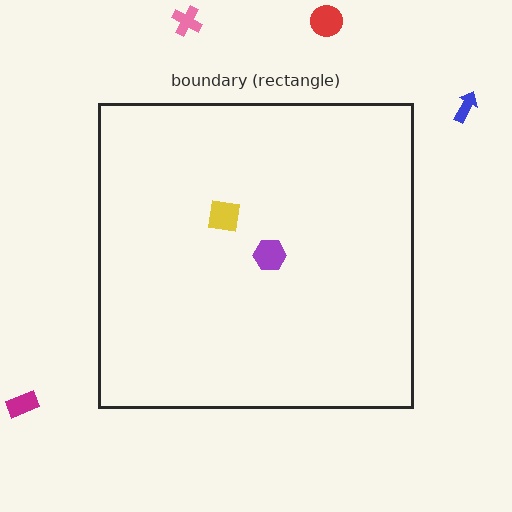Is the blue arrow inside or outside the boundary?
Outside.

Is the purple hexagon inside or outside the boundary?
Inside.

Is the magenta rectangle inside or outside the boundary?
Outside.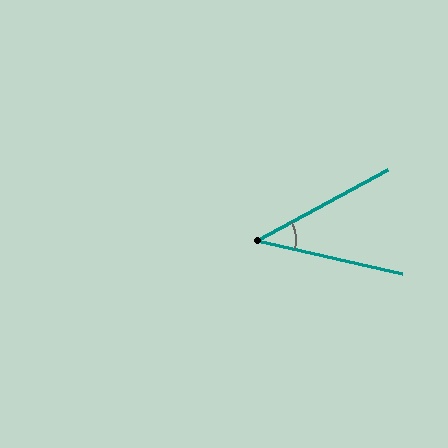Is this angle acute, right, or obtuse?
It is acute.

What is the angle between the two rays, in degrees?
Approximately 41 degrees.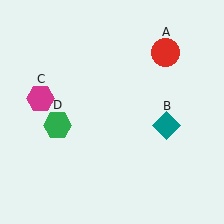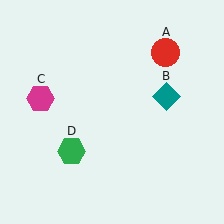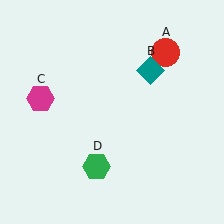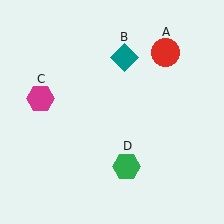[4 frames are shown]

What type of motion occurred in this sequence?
The teal diamond (object B), green hexagon (object D) rotated counterclockwise around the center of the scene.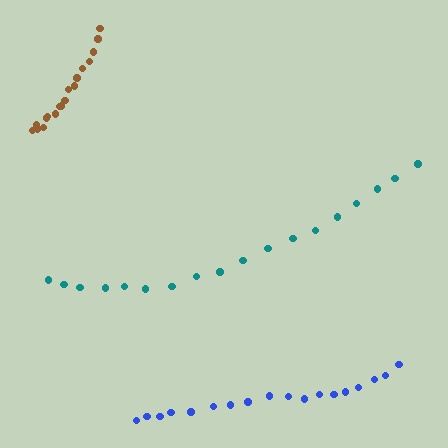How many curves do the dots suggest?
There are 3 distinct paths.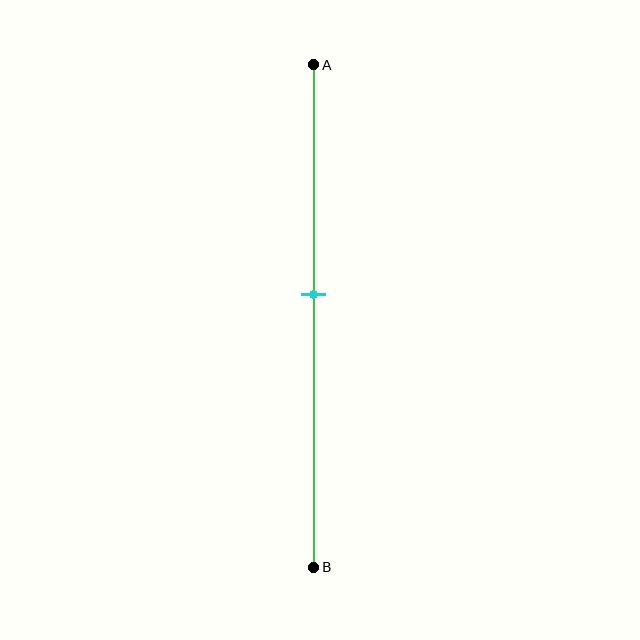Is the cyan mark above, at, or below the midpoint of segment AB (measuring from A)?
The cyan mark is above the midpoint of segment AB.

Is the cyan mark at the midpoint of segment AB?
No, the mark is at about 45% from A, not at the 50% midpoint.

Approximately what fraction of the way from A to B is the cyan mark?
The cyan mark is approximately 45% of the way from A to B.